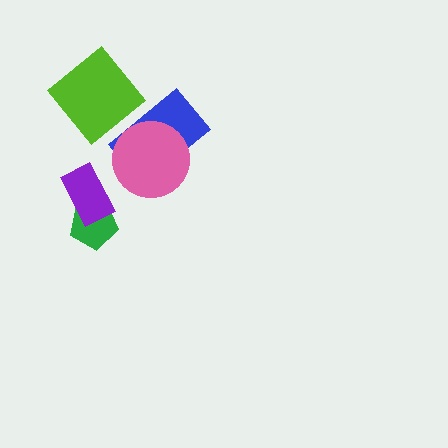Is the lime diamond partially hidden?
No, no other shape covers it.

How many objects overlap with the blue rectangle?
1 object overlaps with the blue rectangle.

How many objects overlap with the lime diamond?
0 objects overlap with the lime diamond.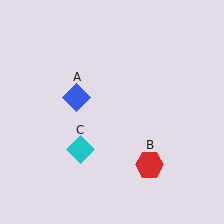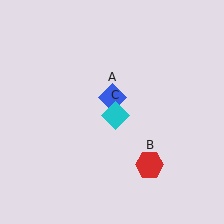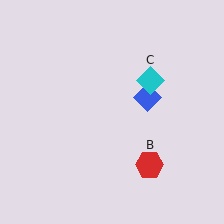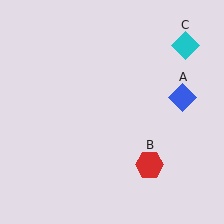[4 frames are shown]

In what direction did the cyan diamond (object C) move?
The cyan diamond (object C) moved up and to the right.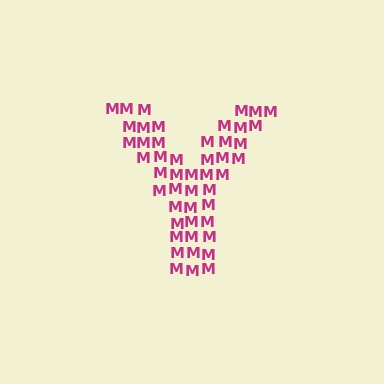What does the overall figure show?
The overall figure shows the letter Y.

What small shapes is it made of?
It is made of small letter M's.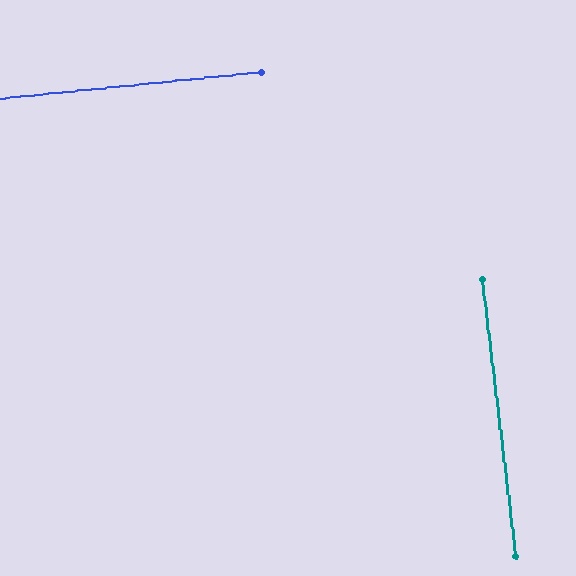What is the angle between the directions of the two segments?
Approximately 89 degrees.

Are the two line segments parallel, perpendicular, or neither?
Perpendicular — they meet at approximately 89°.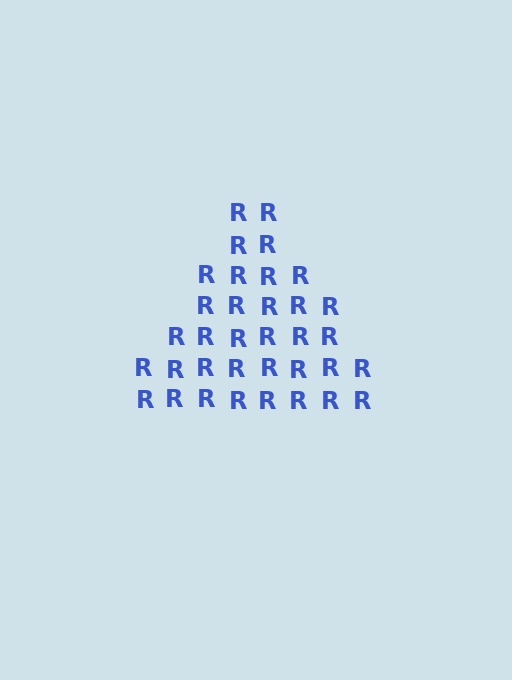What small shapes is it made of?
It is made of small letter R's.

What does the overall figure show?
The overall figure shows a triangle.